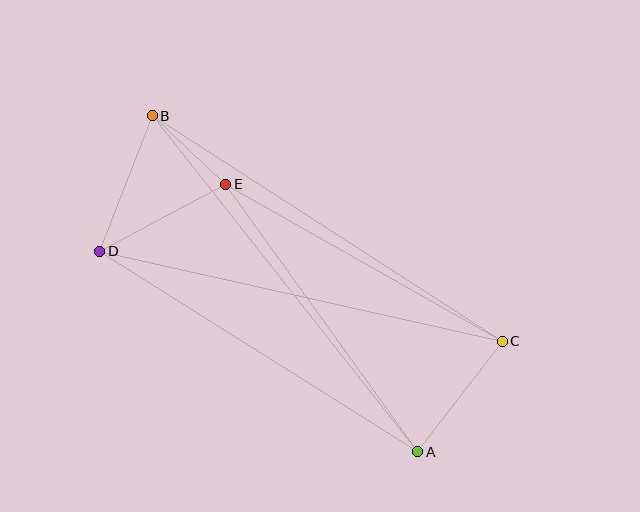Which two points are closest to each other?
Points B and E are closest to each other.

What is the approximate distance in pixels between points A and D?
The distance between A and D is approximately 376 pixels.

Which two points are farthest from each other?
Points A and B are farthest from each other.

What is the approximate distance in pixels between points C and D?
The distance between C and D is approximately 412 pixels.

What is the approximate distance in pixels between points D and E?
The distance between D and E is approximately 143 pixels.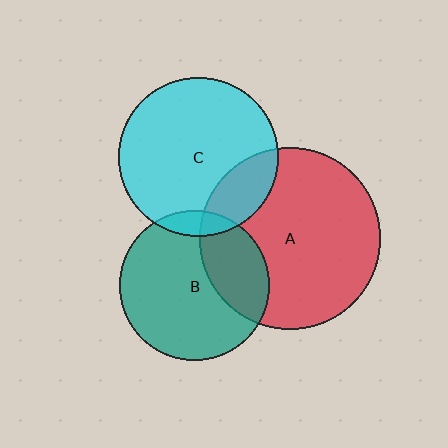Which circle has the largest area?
Circle A (red).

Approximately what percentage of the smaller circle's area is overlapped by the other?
Approximately 20%.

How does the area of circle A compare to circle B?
Approximately 1.5 times.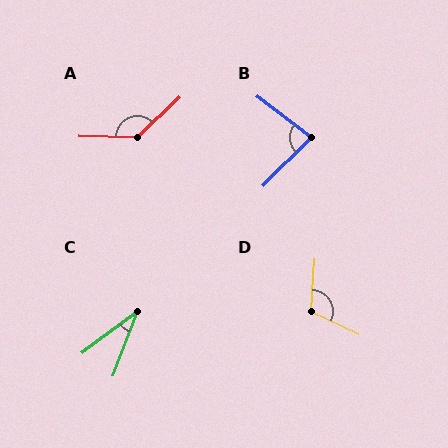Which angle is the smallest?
C, at approximately 33 degrees.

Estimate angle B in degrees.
Approximately 82 degrees.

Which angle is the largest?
A, at approximately 135 degrees.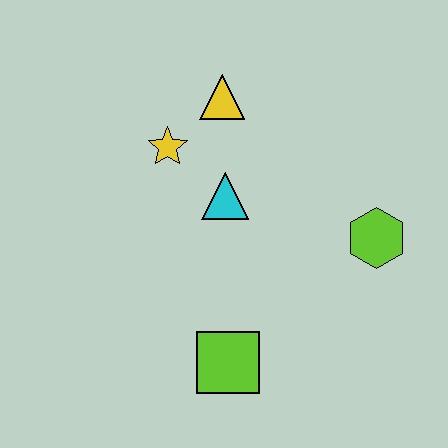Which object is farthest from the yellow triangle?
The lime square is farthest from the yellow triangle.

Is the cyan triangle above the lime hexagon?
Yes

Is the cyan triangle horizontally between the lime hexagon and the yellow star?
Yes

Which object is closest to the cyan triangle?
The yellow star is closest to the cyan triangle.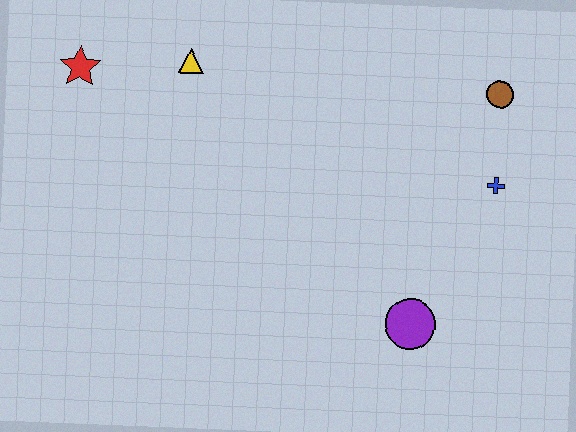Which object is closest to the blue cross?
The brown circle is closest to the blue cross.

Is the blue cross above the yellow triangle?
No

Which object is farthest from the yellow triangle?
The purple circle is farthest from the yellow triangle.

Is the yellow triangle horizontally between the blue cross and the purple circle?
No